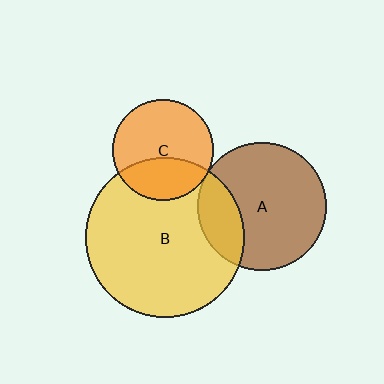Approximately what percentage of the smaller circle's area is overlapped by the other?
Approximately 5%.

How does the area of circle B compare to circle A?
Approximately 1.5 times.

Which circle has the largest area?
Circle B (yellow).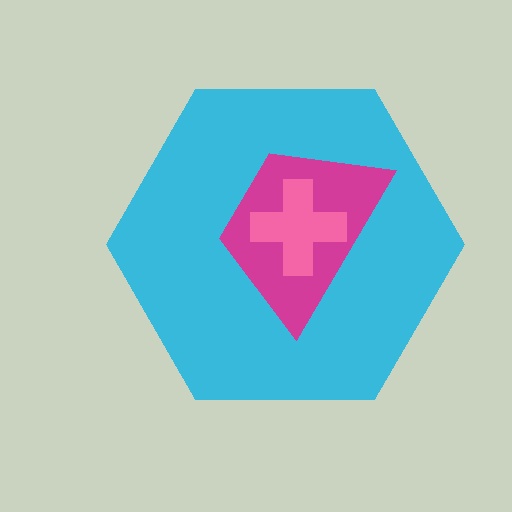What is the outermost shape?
The cyan hexagon.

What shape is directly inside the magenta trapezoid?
The pink cross.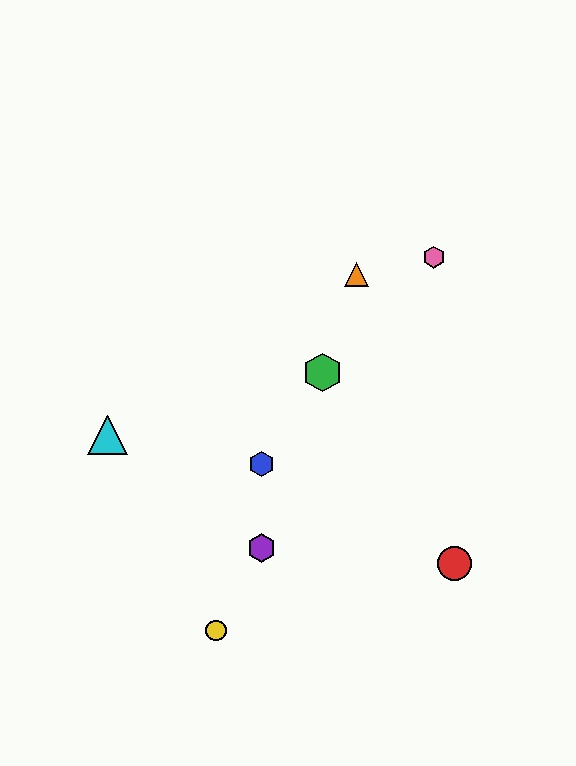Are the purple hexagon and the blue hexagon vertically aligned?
Yes, both are at x≈262.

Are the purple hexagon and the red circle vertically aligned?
No, the purple hexagon is at x≈262 and the red circle is at x≈455.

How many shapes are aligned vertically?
2 shapes (the blue hexagon, the purple hexagon) are aligned vertically.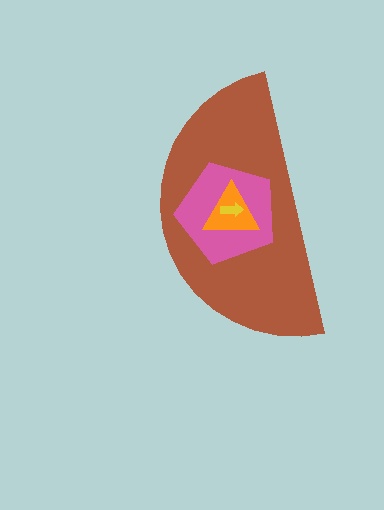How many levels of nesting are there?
4.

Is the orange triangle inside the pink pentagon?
Yes.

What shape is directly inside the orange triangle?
The yellow arrow.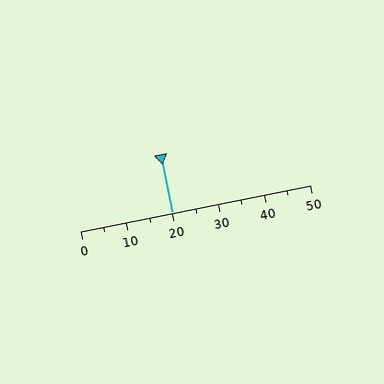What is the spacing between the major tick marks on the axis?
The major ticks are spaced 10 apart.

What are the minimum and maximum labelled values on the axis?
The axis runs from 0 to 50.